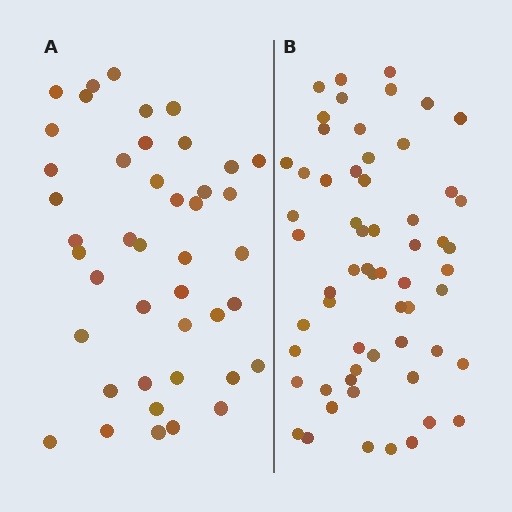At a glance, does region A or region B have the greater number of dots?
Region B (the right region) has more dots.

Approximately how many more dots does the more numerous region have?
Region B has approximately 15 more dots than region A.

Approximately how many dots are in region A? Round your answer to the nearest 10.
About 40 dots. (The exact count is 43, which rounds to 40.)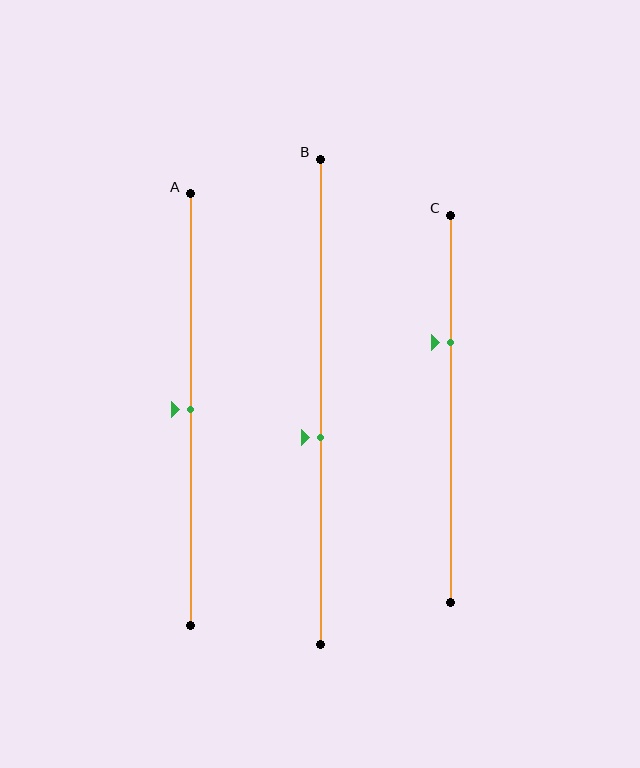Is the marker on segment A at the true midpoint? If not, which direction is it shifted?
Yes, the marker on segment A is at the true midpoint.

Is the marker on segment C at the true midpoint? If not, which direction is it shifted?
No, the marker on segment C is shifted upward by about 17% of the segment length.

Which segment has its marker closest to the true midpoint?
Segment A has its marker closest to the true midpoint.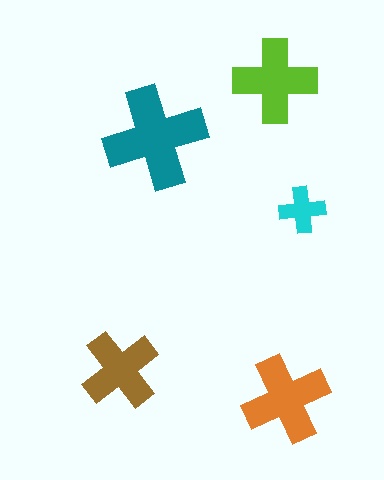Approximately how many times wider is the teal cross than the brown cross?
About 1.5 times wider.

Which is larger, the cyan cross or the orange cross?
The orange one.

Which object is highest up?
The lime cross is topmost.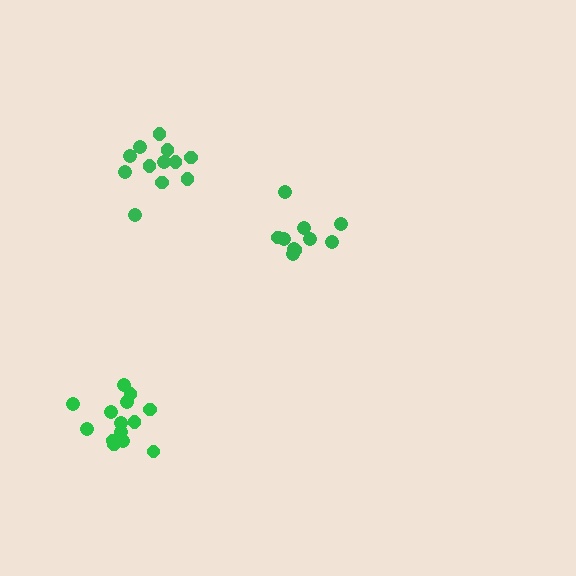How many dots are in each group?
Group 1: 10 dots, Group 2: 12 dots, Group 3: 14 dots (36 total).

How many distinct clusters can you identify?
There are 3 distinct clusters.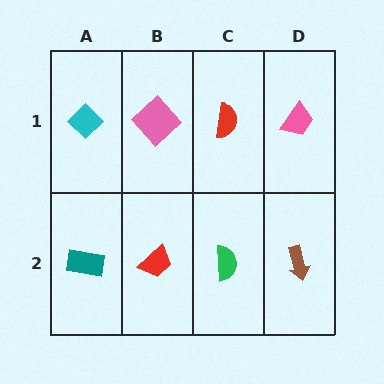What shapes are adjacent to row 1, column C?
A green semicircle (row 2, column C), a pink diamond (row 1, column B), a pink trapezoid (row 1, column D).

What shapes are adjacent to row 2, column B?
A pink diamond (row 1, column B), a teal rectangle (row 2, column A), a green semicircle (row 2, column C).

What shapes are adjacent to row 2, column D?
A pink trapezoid (row 1, column D), a green semicircle (row 2, column C).